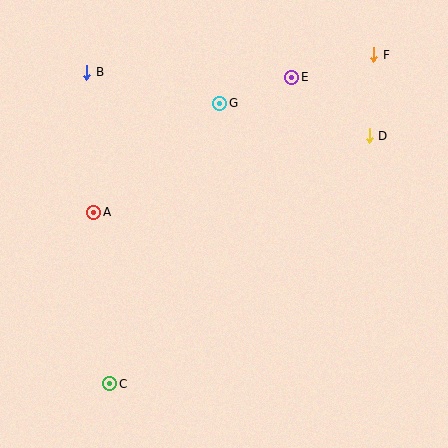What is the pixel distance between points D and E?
The distance between D and E is 97 pixels.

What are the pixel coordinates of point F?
Point F is at (374, 55).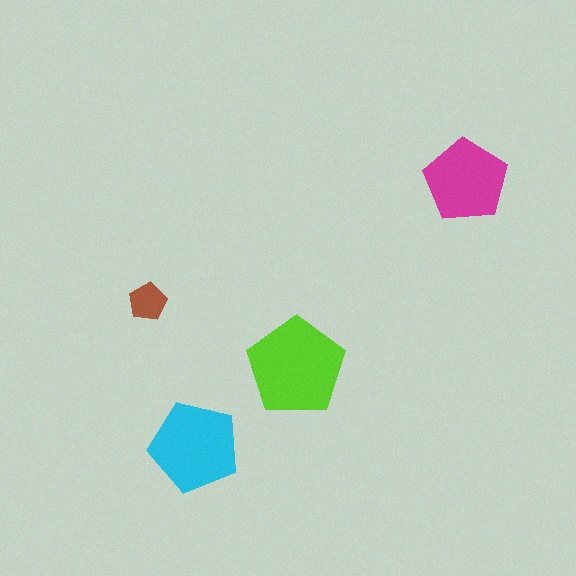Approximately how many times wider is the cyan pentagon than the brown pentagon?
About 2.5 times wider.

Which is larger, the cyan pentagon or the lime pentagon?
The lime one.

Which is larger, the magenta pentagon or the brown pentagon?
The magenta one.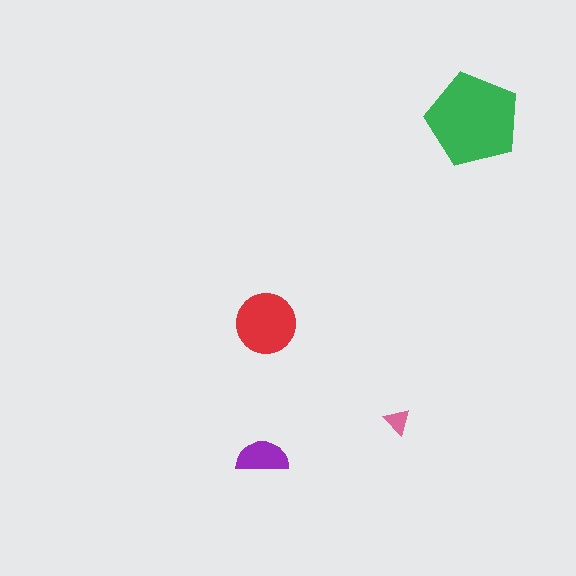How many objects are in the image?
There are 4 objects in the image.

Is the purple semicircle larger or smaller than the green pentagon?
Smaller.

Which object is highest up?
The green pentagon is topmost.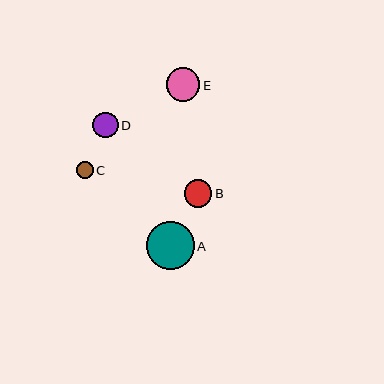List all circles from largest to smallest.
From largest to smallest: A, E, B, D, C.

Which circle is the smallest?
Circle C is the smallest with a size of approximately 17 pixels.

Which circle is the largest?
Circle A is the largest with a size of approximately 47 pixels.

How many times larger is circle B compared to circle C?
Circle B is approximately 1.6 times the size of circle C.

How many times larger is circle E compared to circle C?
Circle E is approximately 2.0 times the size of circle C.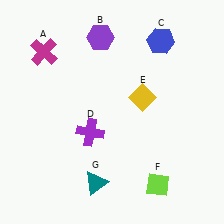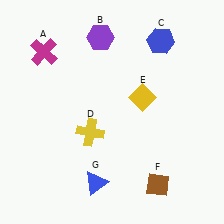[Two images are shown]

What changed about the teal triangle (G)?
In Image 1, G is teal. In Image 2, it changed to blue.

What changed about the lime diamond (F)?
In Image 1, F is lime. In Image 2, it changed to brown.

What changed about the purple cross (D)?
In Image 1, D is purple. In Image 2, it changed to yellow.